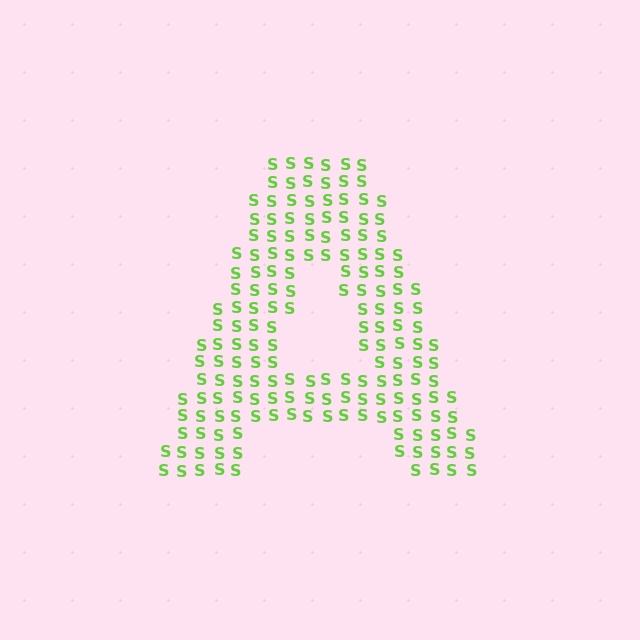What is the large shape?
The large shape is the letter A.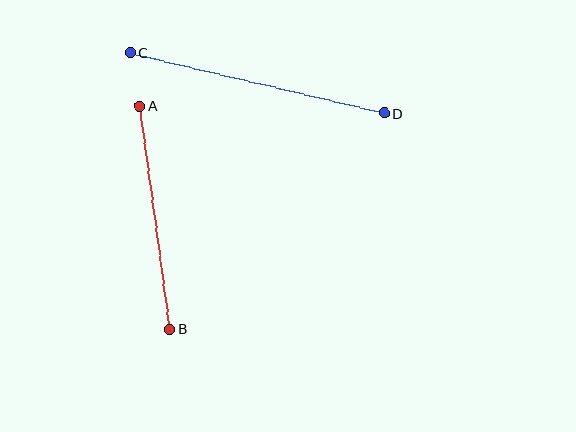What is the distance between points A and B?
The distance is approximately 225 pixels.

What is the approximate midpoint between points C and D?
The midpoint is at approximately (257, 83) pixels.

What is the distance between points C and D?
The distance is approximately 261 pixels.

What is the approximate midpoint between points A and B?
The midpoint is at approximately (155, 218) pixels.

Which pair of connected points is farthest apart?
Points C and D are farthest apart.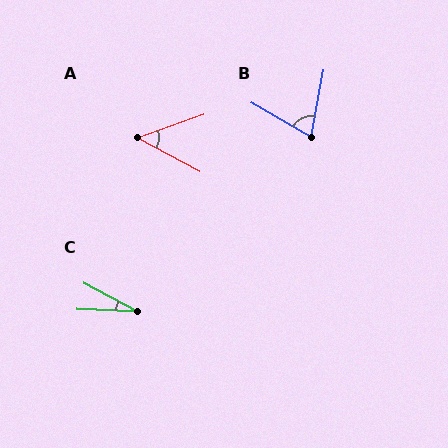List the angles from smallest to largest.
C (26°), A (48°), B (71°).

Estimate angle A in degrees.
Approximately 48 degrees.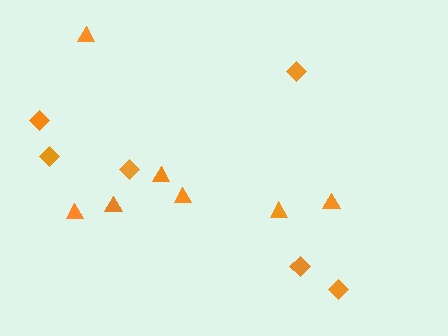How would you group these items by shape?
There are 2 groups: one group of diamonds (6) and one group of triangles (7).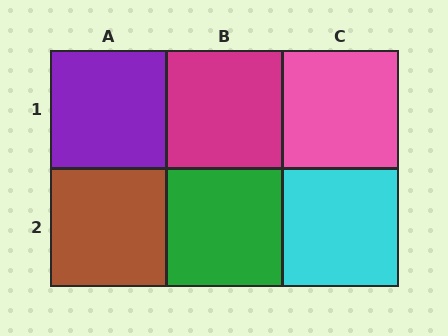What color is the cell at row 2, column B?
Green.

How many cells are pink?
1 cell is pink.